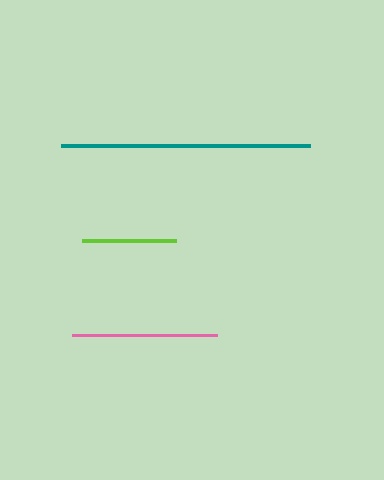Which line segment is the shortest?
The lime line is the shortest at approximately 94 pixels.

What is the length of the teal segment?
The teal segment is approximately 249 pixels long.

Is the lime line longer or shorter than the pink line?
The pink line is longer than the lime line.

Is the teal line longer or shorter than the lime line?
The teal line is longer than the lime line.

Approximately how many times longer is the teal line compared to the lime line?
The teal line is approximately 2.6 times the length of the lime line.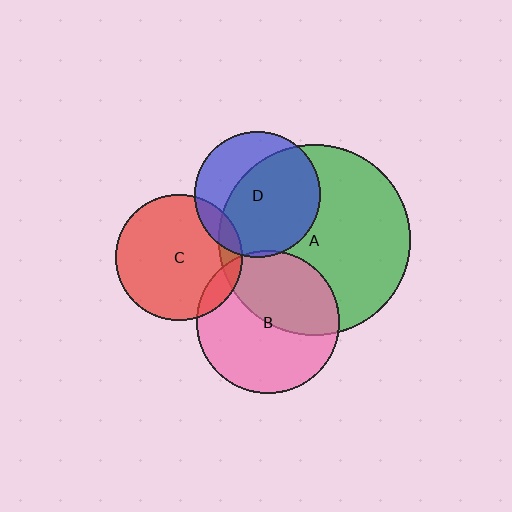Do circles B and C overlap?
Yes.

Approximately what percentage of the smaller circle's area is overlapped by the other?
Approximately 10%.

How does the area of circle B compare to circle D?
Approximately 1.3 times.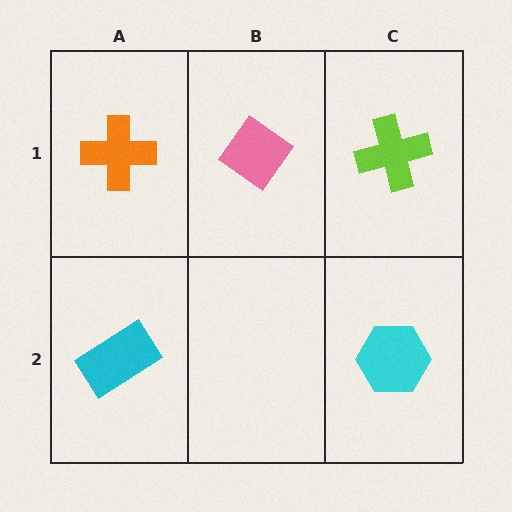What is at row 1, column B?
A pink diamond.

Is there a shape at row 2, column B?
No, that cell is empty.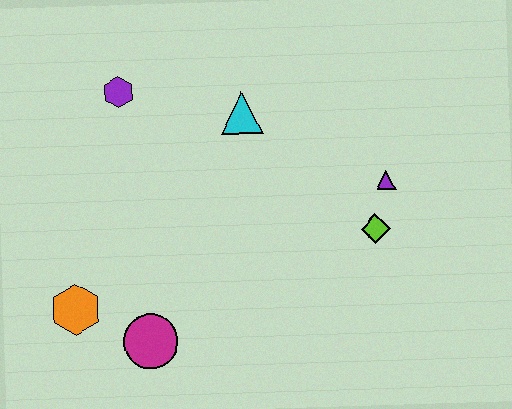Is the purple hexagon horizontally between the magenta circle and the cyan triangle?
No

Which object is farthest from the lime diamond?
The orange hexagon is farthest from the lime diamond.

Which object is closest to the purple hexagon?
The cyan triangle is closest to the purple hexagon.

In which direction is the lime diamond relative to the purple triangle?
The lime diamond is below the purple triangle.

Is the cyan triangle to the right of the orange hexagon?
Yes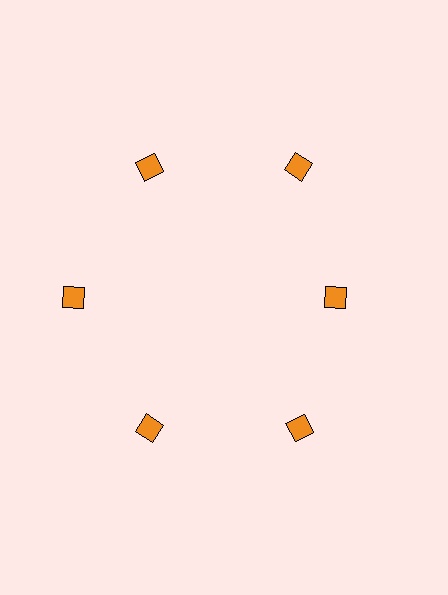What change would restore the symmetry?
The symmetry would be restored by moving it outward, back onto the ring so that all 6 diamonds sit at equal angles and equal distance from the center.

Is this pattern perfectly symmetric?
No. The 6 orange diamonds are arranged in a ring, but one element near the 3 o'clock position is pulled inward toward the center, breaking the 6-fold rotational symmetry.